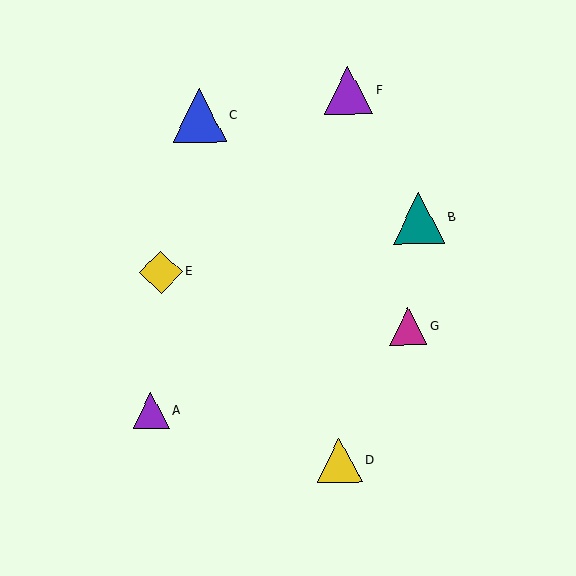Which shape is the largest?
The blue triangle (labeled C) is the largest.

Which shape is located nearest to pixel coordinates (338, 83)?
The purple triangle (labeled F) at (348, 90) is nearest to that location.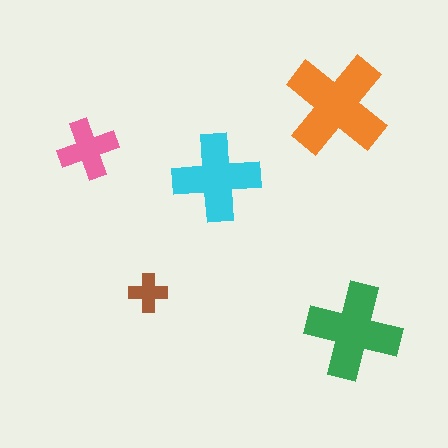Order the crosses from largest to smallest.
the orange one, the green one, the cyan one, the pink one, the brown one.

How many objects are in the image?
There are 5 objects in the image.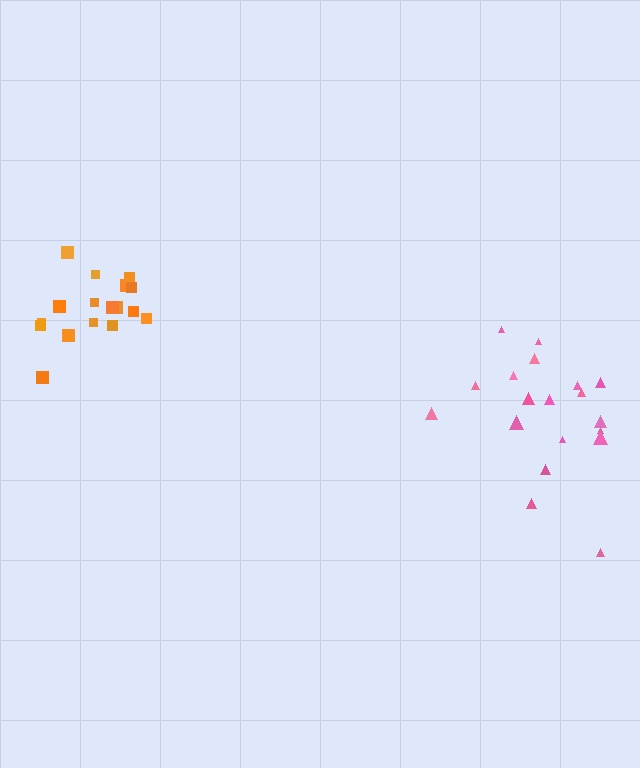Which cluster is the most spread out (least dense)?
Pink.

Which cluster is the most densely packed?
Orange.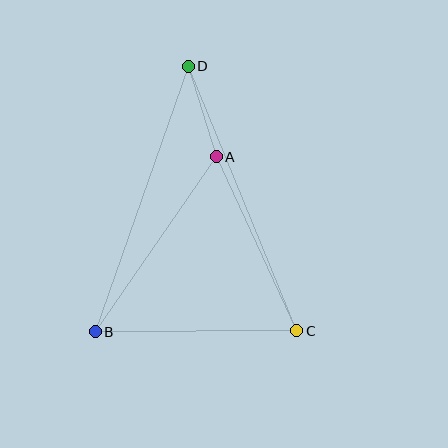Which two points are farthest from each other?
Points C and D are farthest from each other.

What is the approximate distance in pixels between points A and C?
The distance between A and C is approximately 191 pixels.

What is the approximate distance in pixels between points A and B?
The distance between A and B is approximately 213 pixels.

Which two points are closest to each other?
Points A and D are closest to each other.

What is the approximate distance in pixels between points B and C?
The distance between B and C is approximately 201 pixels.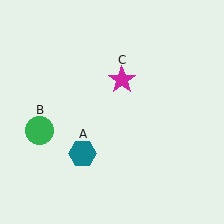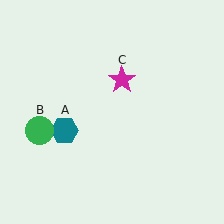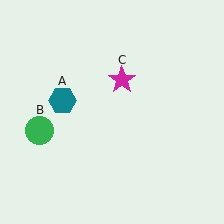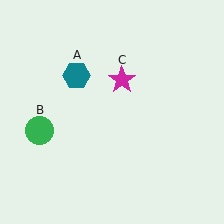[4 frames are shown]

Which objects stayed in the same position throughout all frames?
Green circle (object B) and magenta star (object C) remained stationary.